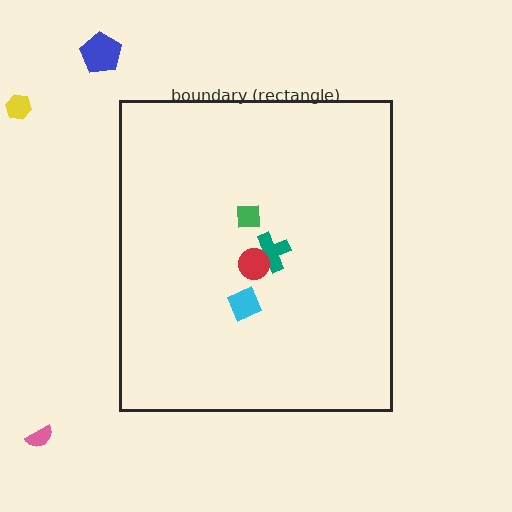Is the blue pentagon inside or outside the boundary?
Outside.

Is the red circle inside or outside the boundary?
Inside.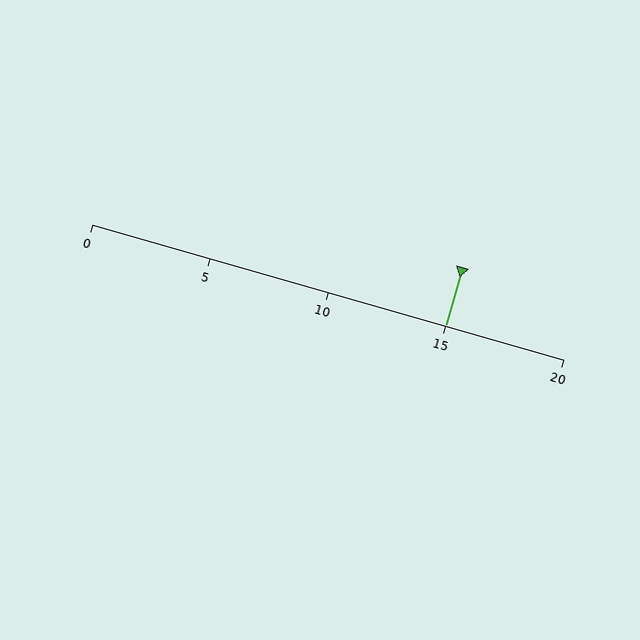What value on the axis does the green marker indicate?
The marker indicates approximately 15.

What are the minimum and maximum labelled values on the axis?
The axis runs from 0 to 20.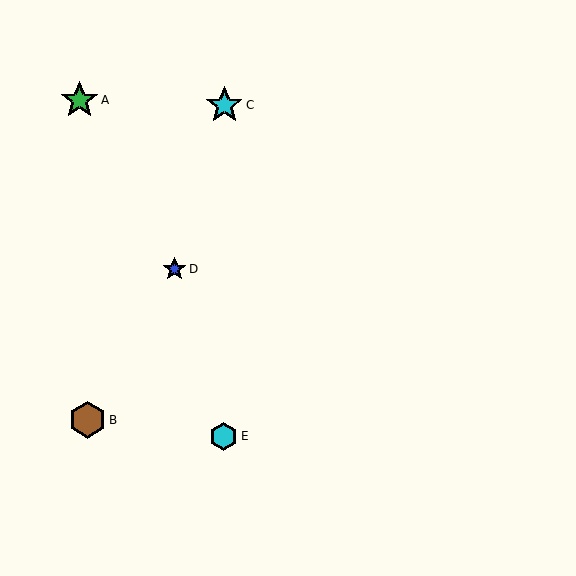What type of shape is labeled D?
Shape D is a blue star.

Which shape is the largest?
The green star (labeled A) is the largest.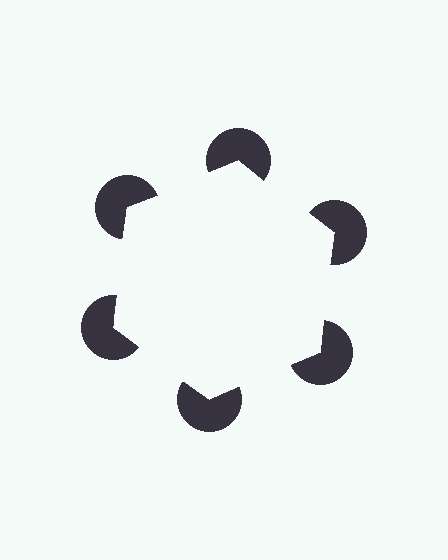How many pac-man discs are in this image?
There are 6 — one at each vertex of the illusory hexagon.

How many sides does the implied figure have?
6 sides.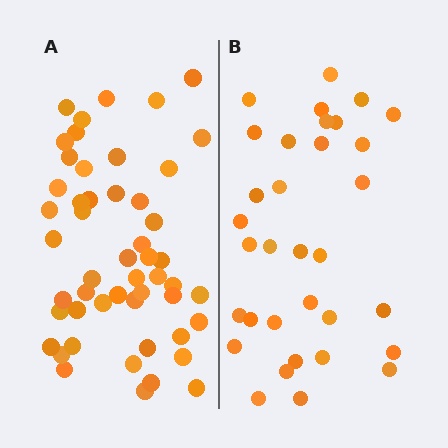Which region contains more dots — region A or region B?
Region A (the left region) has more dots.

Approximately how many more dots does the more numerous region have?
Region A has approximately 20 more dots than region B.